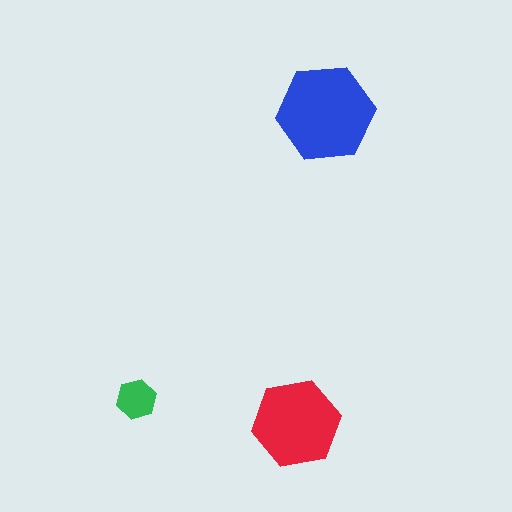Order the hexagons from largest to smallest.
the blue one, the red one, the green one.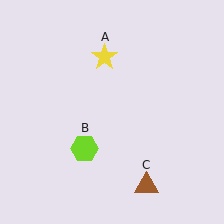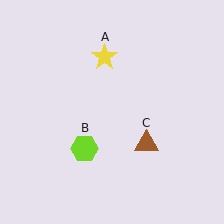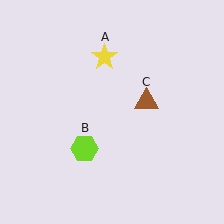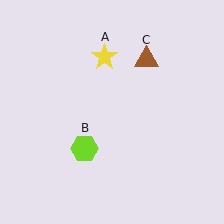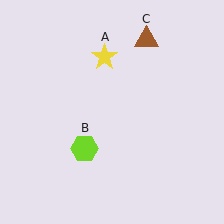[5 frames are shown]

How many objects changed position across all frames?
1 object changed position: brown triangle (object C).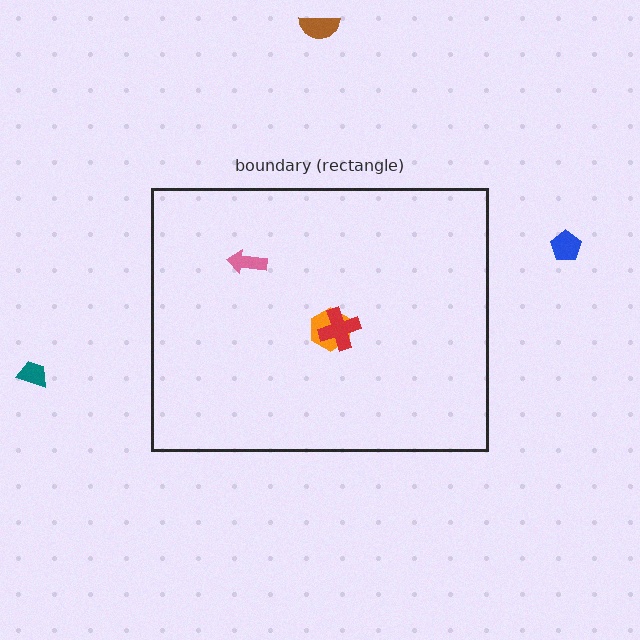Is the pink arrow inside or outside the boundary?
Inside.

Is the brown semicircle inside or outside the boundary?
Outside.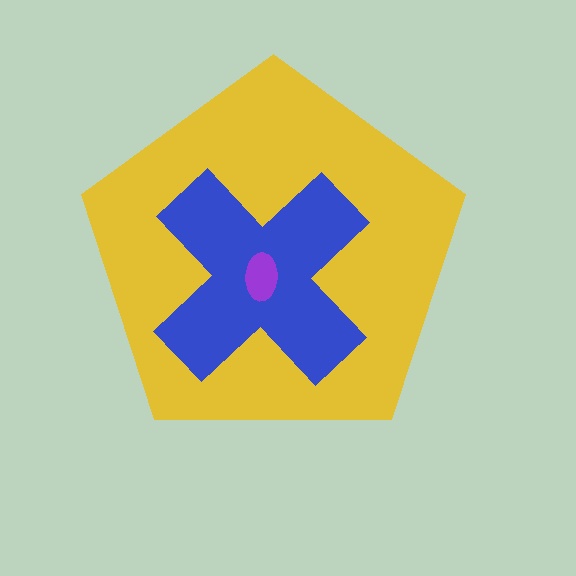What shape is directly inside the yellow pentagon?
The blue cross.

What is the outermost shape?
The yellow pentagon.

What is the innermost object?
The purple ellipse.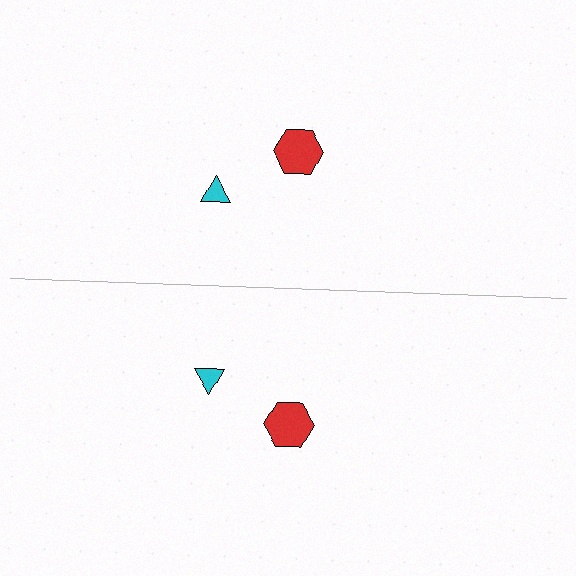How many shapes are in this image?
There are 4 shapes in this image.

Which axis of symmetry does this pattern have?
The pattern has a horizontal axis of symmetry running through the center of the image.